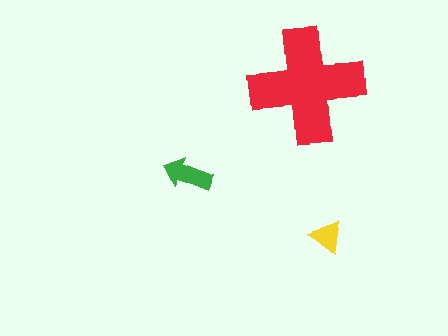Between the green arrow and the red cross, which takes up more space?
The red cross.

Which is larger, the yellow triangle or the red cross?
The red cross.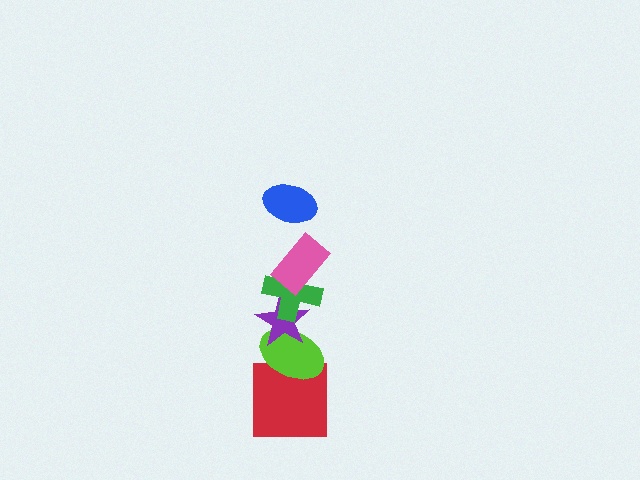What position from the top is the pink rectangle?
The pink rectangle is 2nd from the top.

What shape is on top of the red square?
The lime ellipse is on top of the red square.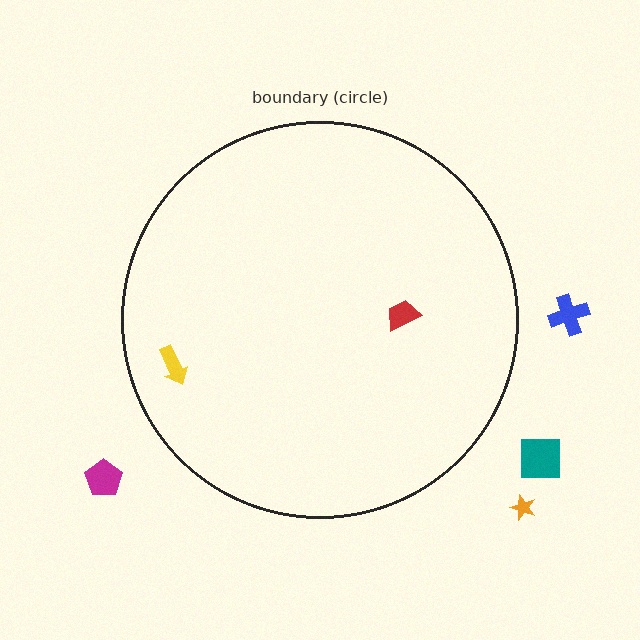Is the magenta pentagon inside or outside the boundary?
Outside.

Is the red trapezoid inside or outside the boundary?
Inside.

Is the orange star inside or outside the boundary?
Outside.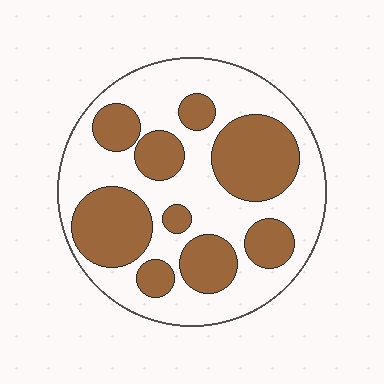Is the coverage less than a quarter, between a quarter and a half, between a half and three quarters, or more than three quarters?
Between a quarter and a half.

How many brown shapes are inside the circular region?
9.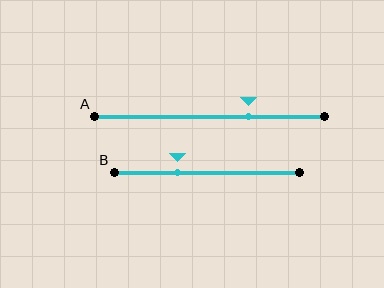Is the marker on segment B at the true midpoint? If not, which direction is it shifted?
No, the marker on segment B is shifted to the left by about 16% of the segment length.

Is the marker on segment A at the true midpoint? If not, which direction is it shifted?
No, the marker on segment A is shifted to the right by about 17% of the segment length.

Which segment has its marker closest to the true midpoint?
Segment B has its marker closest to the true midpoint.